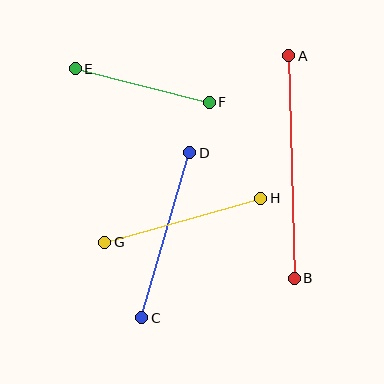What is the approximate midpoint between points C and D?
The midpoint is at approximately (166, 235) pixels.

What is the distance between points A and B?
The distance is approximately 222 pixels.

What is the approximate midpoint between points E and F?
The midpoint is at approximately (142, 86) pixels.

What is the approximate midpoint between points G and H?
The midpoint is at approximately (183, 220) pixels.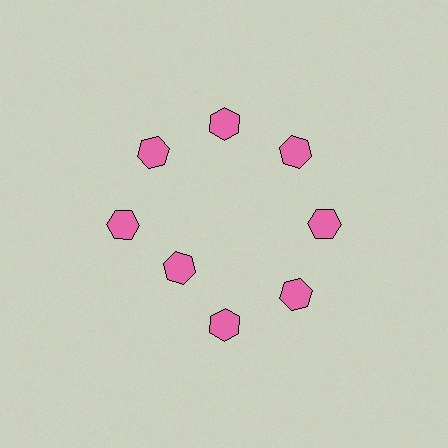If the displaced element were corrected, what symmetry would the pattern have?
It would have 8-fold rotational symmetry — the pattern would map onto itself every 45 degrees.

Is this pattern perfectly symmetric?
No. The 8 pink hexagons are arranged in a ring, but one element near the 8 o'clock position is pulled inward toward the center, breaking the 8-fold rotational symmetry.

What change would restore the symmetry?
The symmetry would be restored by moving it outward, back onto the ring so that all 8 hexagons sit at equal angles and equal distance from the center.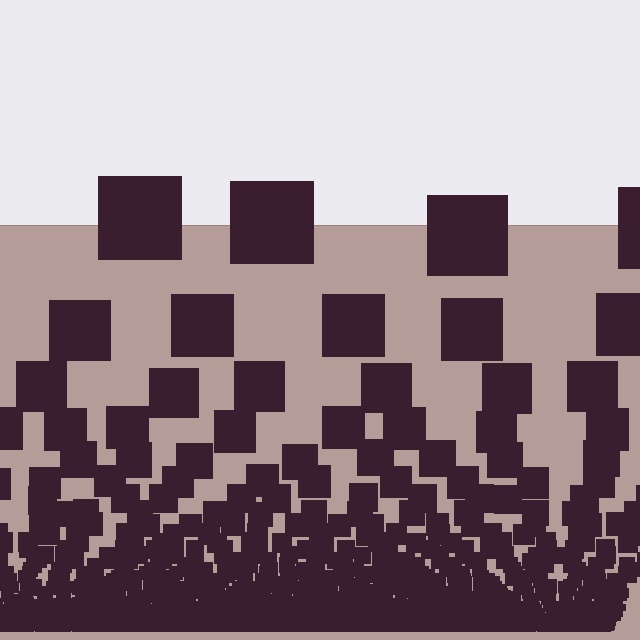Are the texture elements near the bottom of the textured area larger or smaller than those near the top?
Smaller. The gradient is inverted — elements near the bottom are smaller and denser.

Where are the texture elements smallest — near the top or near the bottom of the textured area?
Near the bottom.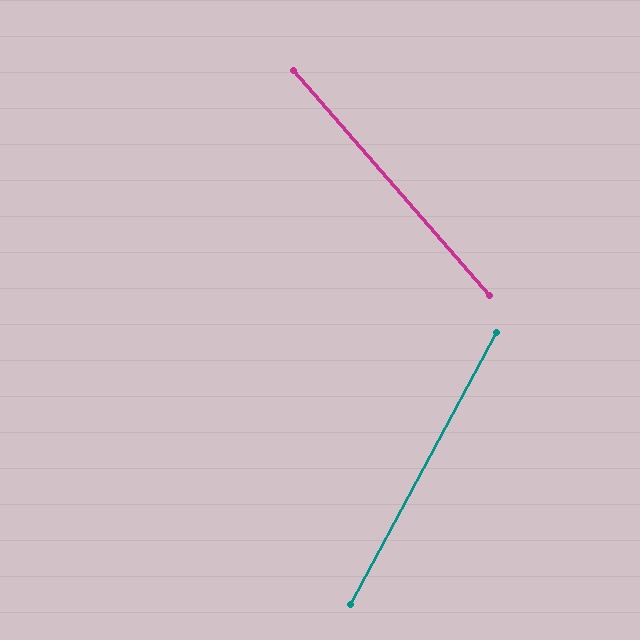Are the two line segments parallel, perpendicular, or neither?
Neither parallel nor perpendicular — they differ by about 69°.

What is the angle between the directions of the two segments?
Approximately 69 degrees.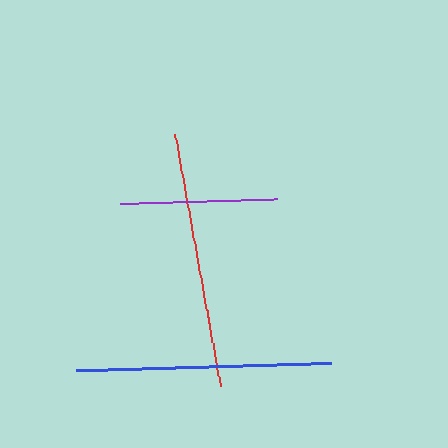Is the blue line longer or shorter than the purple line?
The blue line is longer than the purple line.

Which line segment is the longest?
The red line is the longest at approximately 256 pixels.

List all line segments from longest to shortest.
From longest to shortest: red, blue, purple.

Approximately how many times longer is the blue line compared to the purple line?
The blue line is approximately 1.6 times the length of the purple line.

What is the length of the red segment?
The red segment is approximately 256 pixels long.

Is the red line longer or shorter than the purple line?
The red line is longer than the purple line.